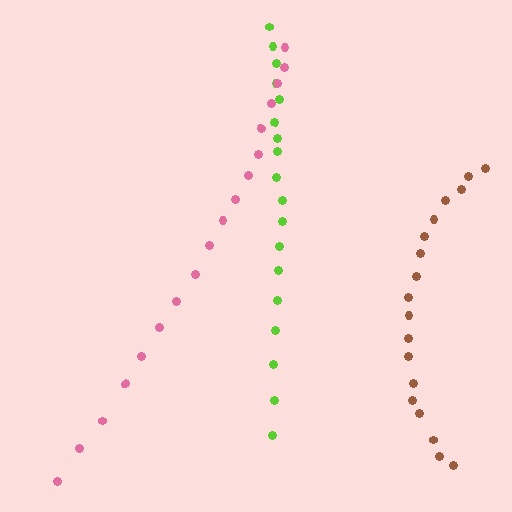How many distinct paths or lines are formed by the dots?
There are 3 distinct paths.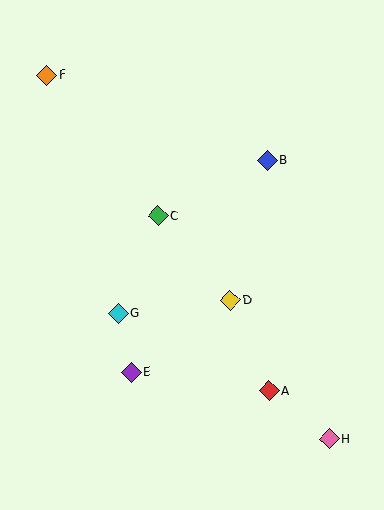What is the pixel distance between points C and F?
The distance between C and F is 180 pixels.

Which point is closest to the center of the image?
Point C at (158, 216) is closest to the center.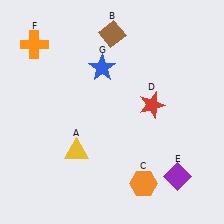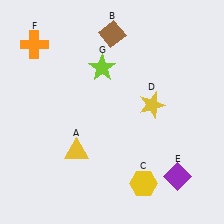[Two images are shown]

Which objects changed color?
C changed from orange to yellow. D changed from red to yellow. G changed from blue to lime.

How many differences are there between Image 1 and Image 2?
There are 3 differences between the two images.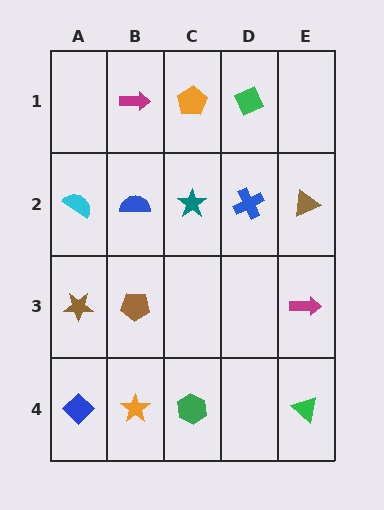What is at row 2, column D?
A blue cross.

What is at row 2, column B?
A blue semicircle.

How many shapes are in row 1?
3 shapes.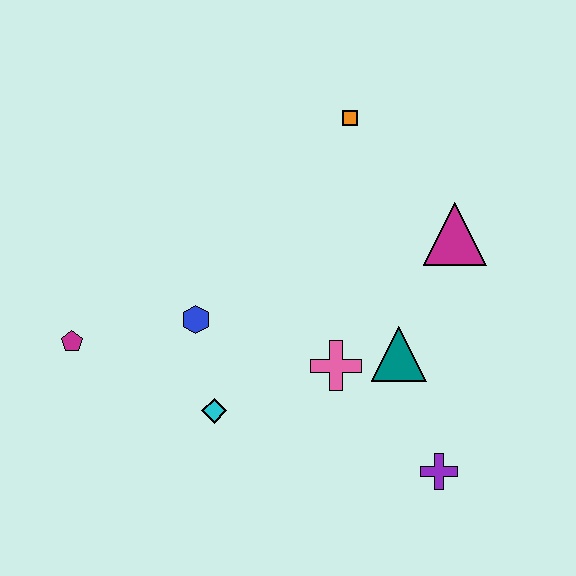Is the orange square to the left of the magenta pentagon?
No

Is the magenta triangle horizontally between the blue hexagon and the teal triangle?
No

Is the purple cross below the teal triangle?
Yes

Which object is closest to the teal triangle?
The pink cross is closest to the teal triangle.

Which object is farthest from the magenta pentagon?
The magenta triangle is farthest from the magenta pentagon.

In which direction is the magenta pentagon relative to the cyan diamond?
The magenta pentagon is to the left of the cyan diamond.